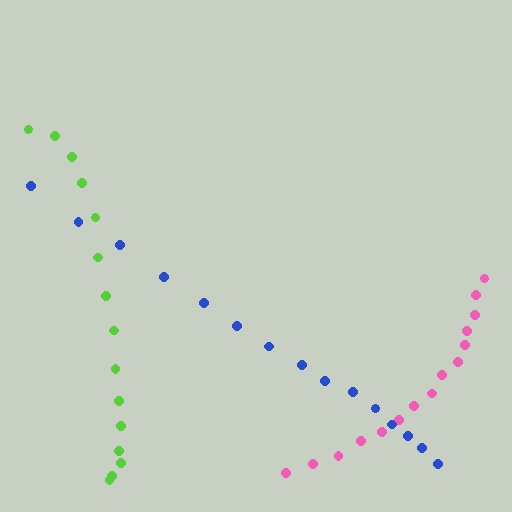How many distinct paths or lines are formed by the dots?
There are 3 distinct paths.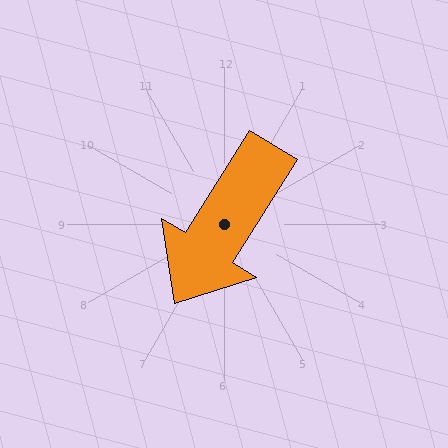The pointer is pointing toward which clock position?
Roughly 7 o'clock.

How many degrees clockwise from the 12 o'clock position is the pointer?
Approximately 212 degrees.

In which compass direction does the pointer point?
Southwest.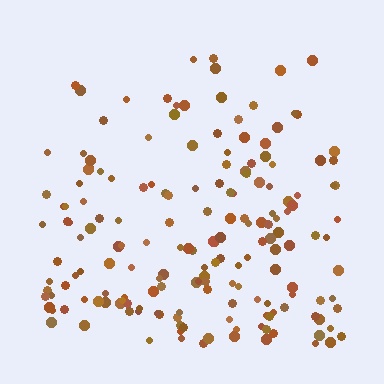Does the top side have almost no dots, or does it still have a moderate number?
Still a moderate number, just noticeably fewer than the bottom.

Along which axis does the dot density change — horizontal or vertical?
Vertical.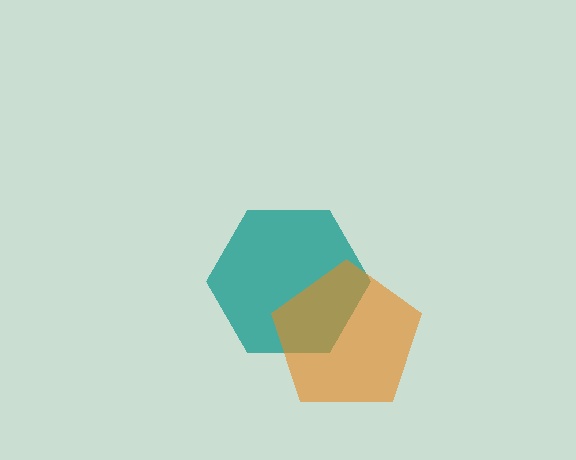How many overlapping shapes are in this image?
There are 2 overlapping shapes in the image.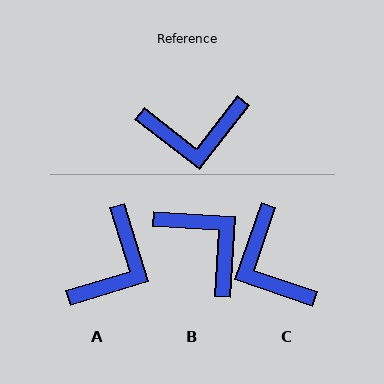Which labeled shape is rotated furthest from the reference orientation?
B, about 124 degrees away.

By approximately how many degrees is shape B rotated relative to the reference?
Approximately 124 degrees counter-clockwise.